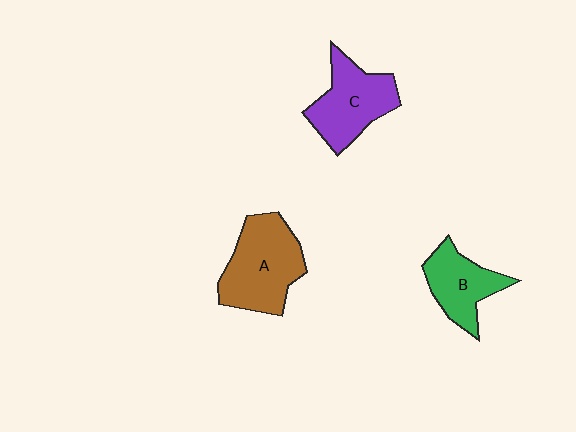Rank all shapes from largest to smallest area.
From largest to smallest: A (brown), C (purple), B (green).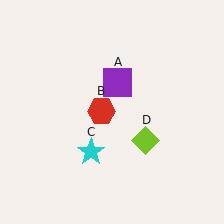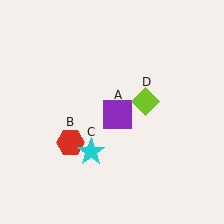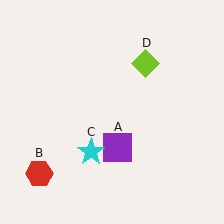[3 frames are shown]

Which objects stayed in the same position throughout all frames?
Cyan star (object C) remained stationary.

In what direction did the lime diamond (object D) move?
The lime diamond (object D) moved up.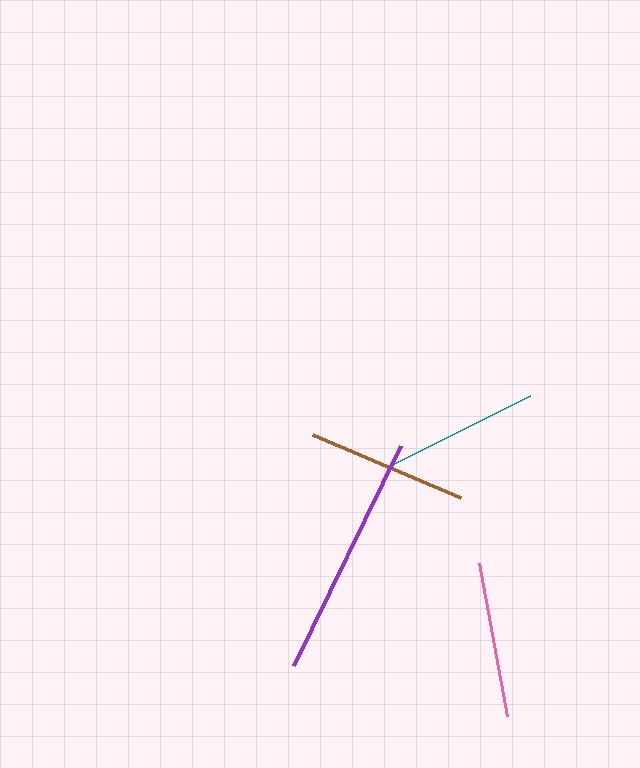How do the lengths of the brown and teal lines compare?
The brown and teal lines are approximately the same length.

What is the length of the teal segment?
The teal segment is approximately 152 pixels long.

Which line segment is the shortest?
The teal line is the shortest at approximately 152 pixels.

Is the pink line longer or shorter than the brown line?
The brown line is longer than the pink line.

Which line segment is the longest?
The purple line is the longest at approximately 245 pixels.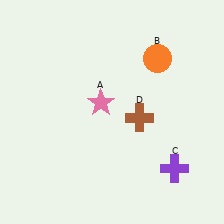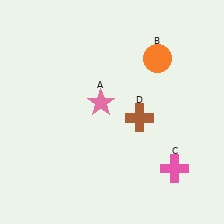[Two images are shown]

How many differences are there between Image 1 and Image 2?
There is 1 difference between the two images.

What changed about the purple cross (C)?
In Image 1, C is purple. In Image 2, it changed to pink.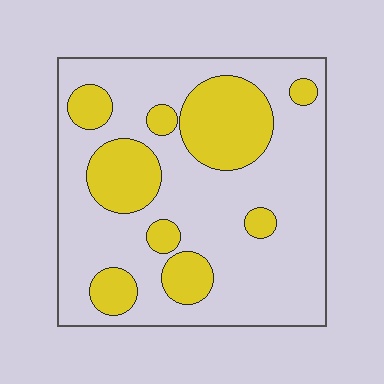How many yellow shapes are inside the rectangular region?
9.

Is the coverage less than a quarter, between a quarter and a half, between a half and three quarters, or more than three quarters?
Between a quarter and a half.